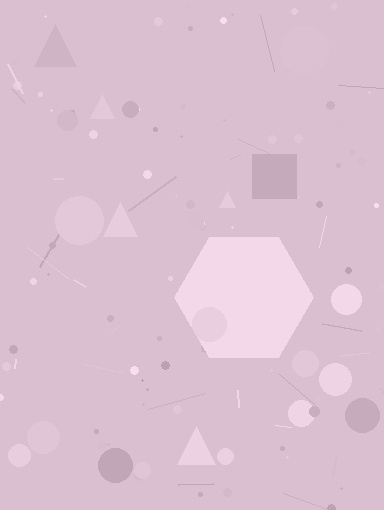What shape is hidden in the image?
A hexagon is hidden in the image.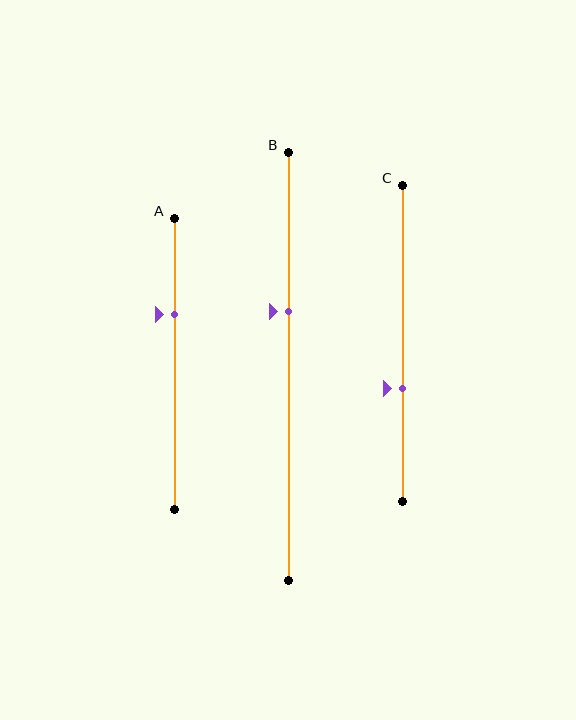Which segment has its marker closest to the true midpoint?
Segment B has its marker closest to the true midpoint.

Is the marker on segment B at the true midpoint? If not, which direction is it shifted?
No, the marker on segment B is shifted upward by about 13% of the segment length.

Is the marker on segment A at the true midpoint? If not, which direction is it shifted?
No, the marker on segment A is shifted upward by about 17% of the segment length.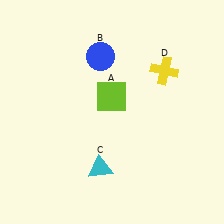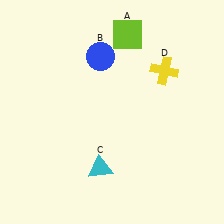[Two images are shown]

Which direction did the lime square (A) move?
The lime square (A) moved up.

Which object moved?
The lime square (A) moved up.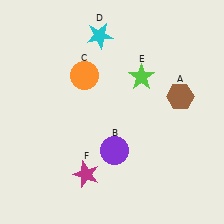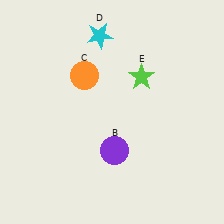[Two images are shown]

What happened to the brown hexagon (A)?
The brown hexagon (A) was removed in Image 2. It was in the top-right area of Image 1.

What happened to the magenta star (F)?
The magenta star (F) was removed in Image 2. It was in the bottom-left area of Image 1.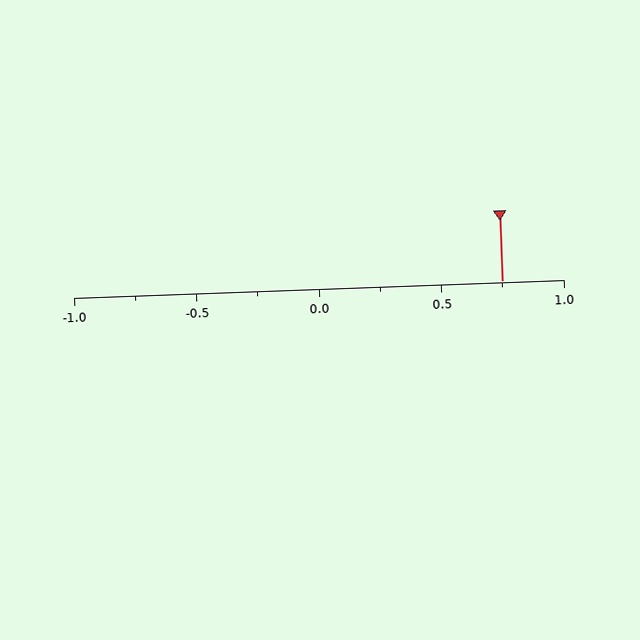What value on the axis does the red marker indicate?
The marker indicates approximately 0.75.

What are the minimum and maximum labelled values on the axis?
The axis runs from -1.0 to 1.0.